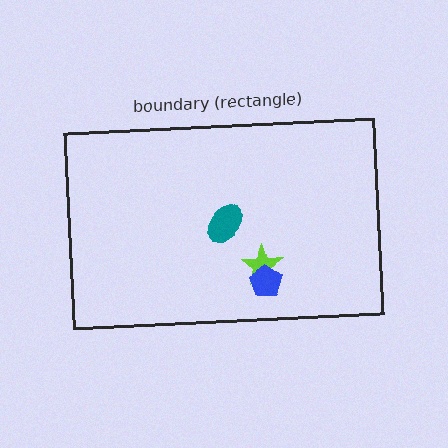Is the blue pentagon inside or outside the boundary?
Inside.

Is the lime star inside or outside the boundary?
Inside.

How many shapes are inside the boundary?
3 inside, 0 outside.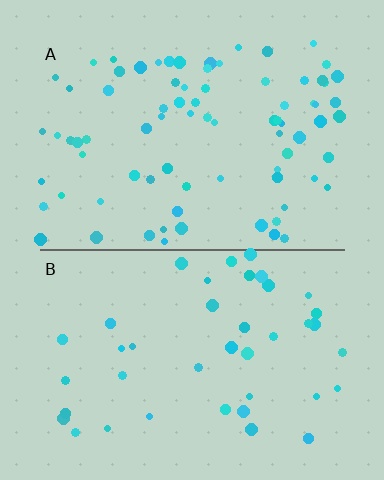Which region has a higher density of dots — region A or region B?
A (the top).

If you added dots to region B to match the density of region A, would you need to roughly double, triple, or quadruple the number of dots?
Approximately double.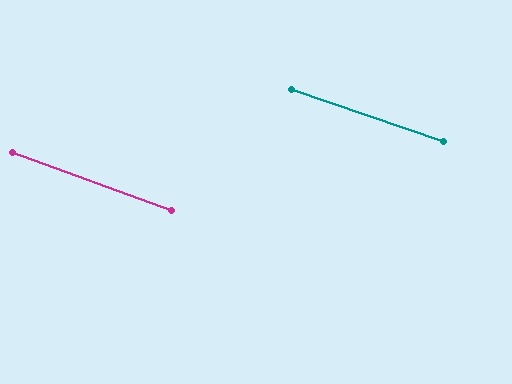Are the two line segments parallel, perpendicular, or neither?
Parallel — their directions differ by only 1.0°.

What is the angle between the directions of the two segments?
Approximately 1 degree.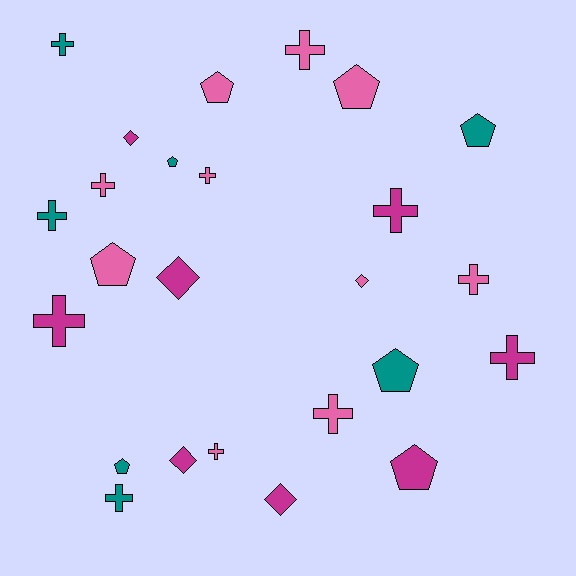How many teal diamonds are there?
There are no teal diamonds.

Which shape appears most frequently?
Cross, with 12 objects.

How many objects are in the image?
There are 25 objects.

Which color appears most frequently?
Pink, with 10 objects.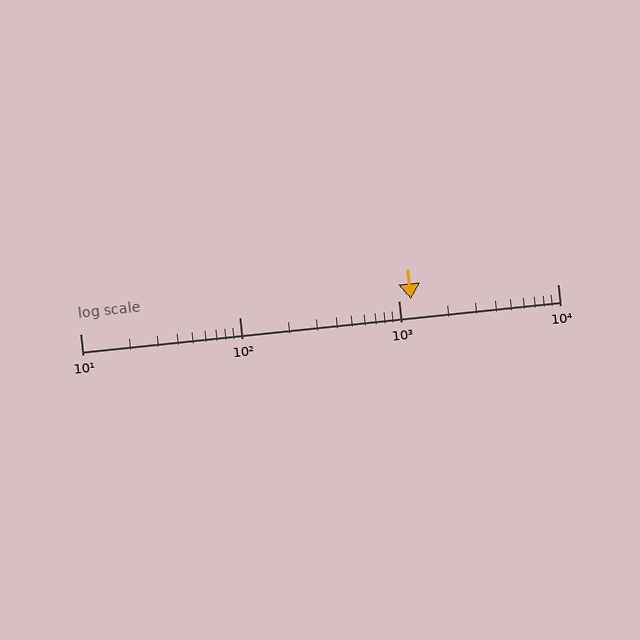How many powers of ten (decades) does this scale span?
The scale spans 3 decades, from 10 to 10000.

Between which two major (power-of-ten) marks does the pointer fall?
The pointer is between 1000 and 10000.